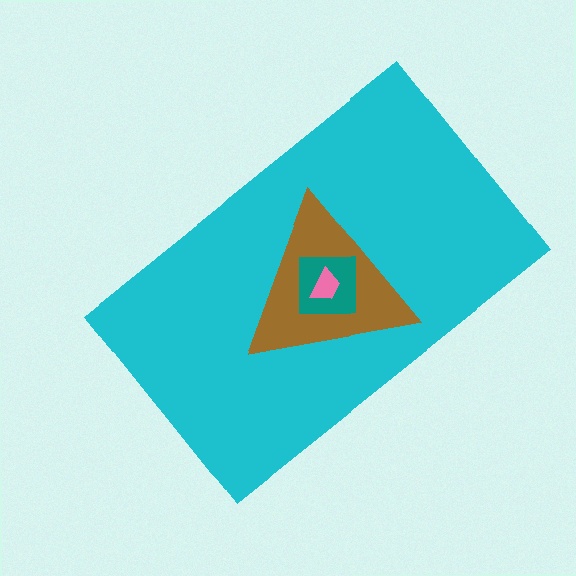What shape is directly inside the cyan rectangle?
The brown triangle.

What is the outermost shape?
The cyan rectangle.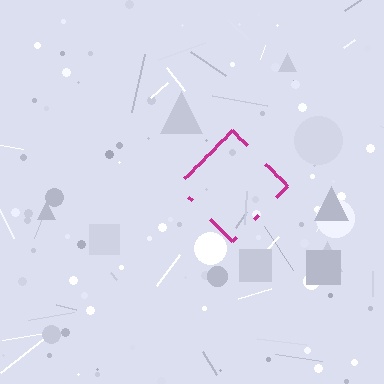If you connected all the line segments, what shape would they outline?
They would outline a diamond.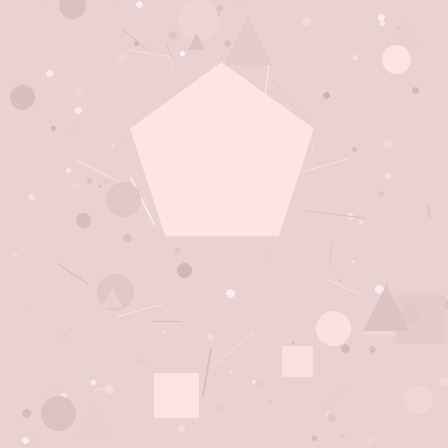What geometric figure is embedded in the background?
A pentagon is embedded in the background.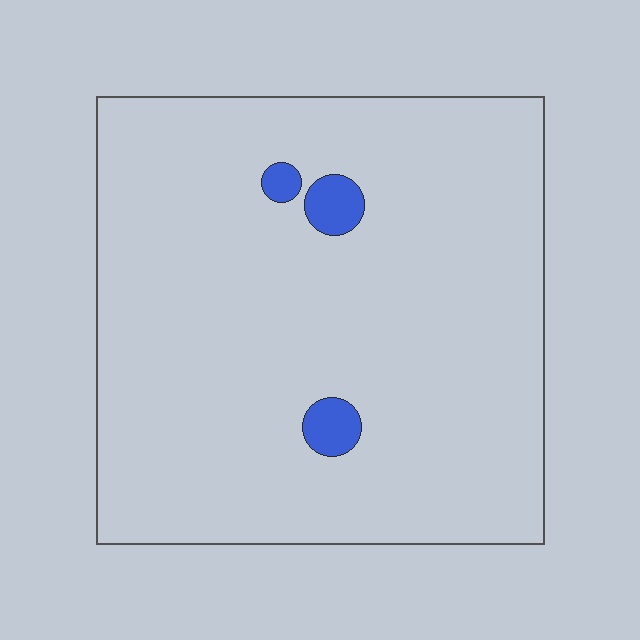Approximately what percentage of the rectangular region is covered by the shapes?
Approximately 5%.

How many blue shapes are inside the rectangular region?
3.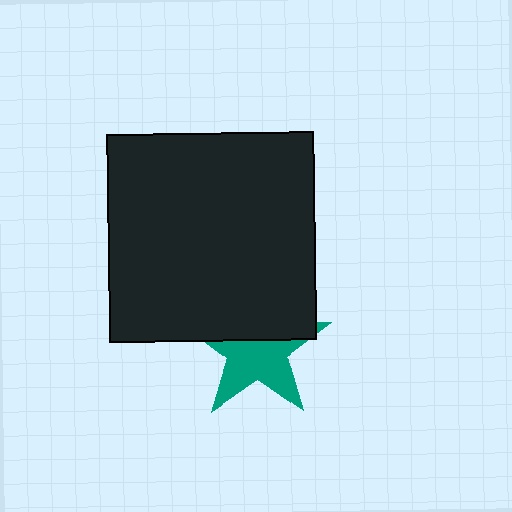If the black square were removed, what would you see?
You would see the complete teal star.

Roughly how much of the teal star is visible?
About half of it is visible (roughly 56%).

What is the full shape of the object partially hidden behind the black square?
The partially hidden object is a teal star.